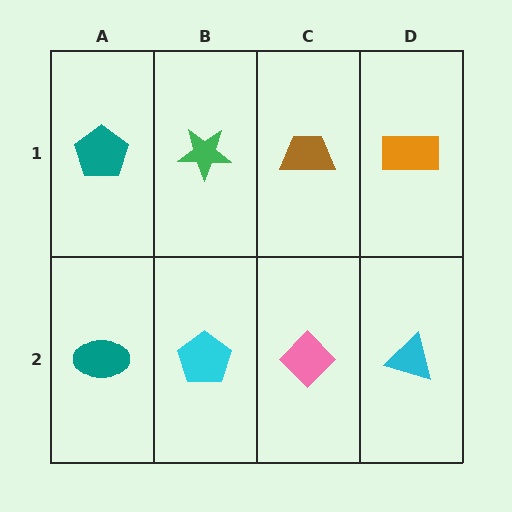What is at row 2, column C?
A pink diamond.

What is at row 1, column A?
A teal pentagon.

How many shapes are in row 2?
4 shapes.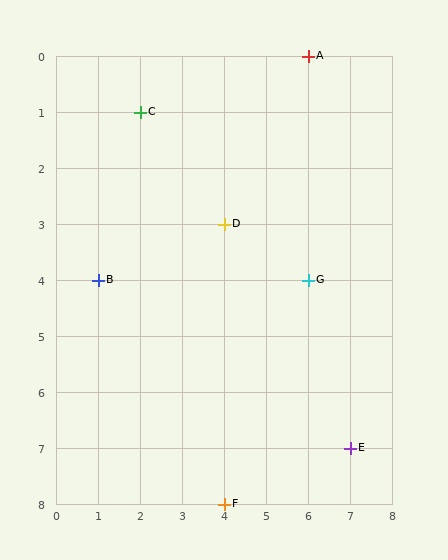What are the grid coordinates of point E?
Point E is at grid coordinates (7, 7).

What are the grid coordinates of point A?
Point A is at grid coordinates (6, 0).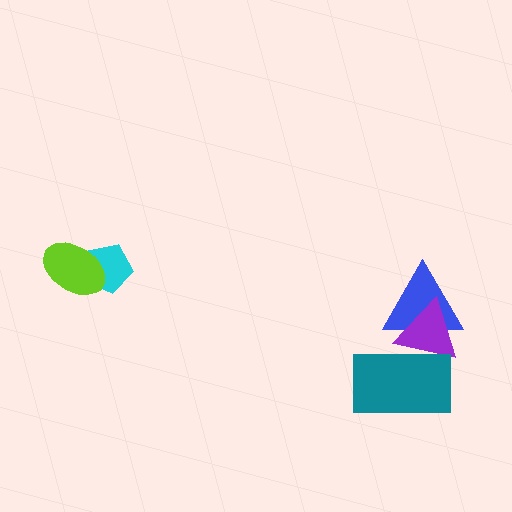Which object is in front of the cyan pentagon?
The lime ellipse is in front of the cyan pentagon.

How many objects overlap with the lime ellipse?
1 object overlaps with the lime ellipse.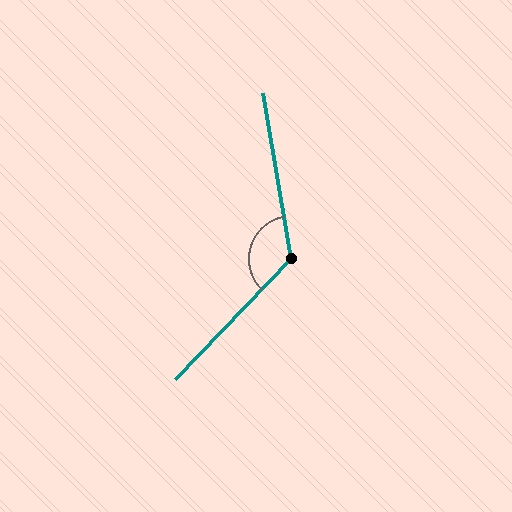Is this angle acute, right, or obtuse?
It is obtuse.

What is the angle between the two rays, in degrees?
Approximately 127 degrees.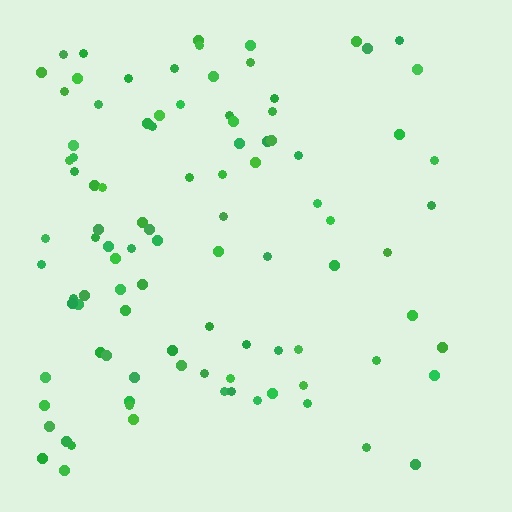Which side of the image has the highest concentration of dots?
The left.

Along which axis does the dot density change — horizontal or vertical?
Horizontal.